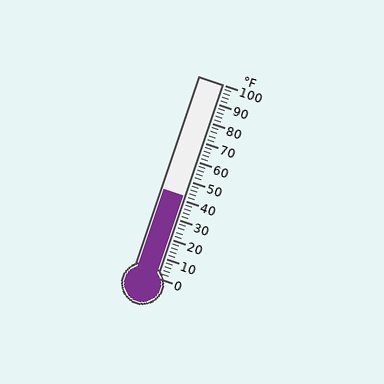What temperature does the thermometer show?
The thermometer shows approximately 42°F.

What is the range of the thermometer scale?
The thermometer scale ranges from 0°F to 100°F.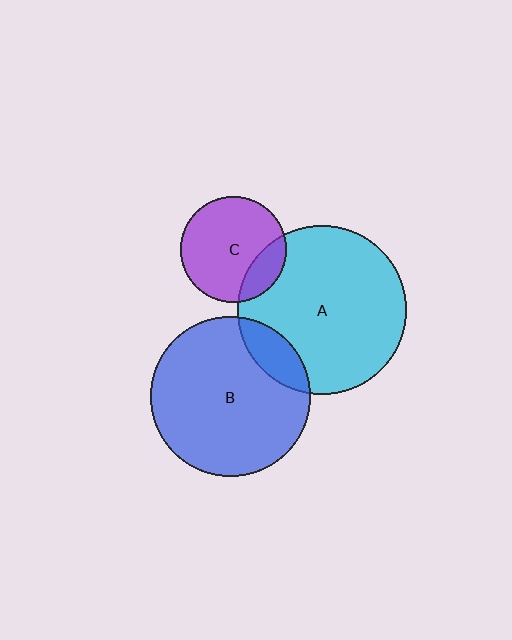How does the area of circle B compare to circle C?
Approximately 2.3 times.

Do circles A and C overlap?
Yes.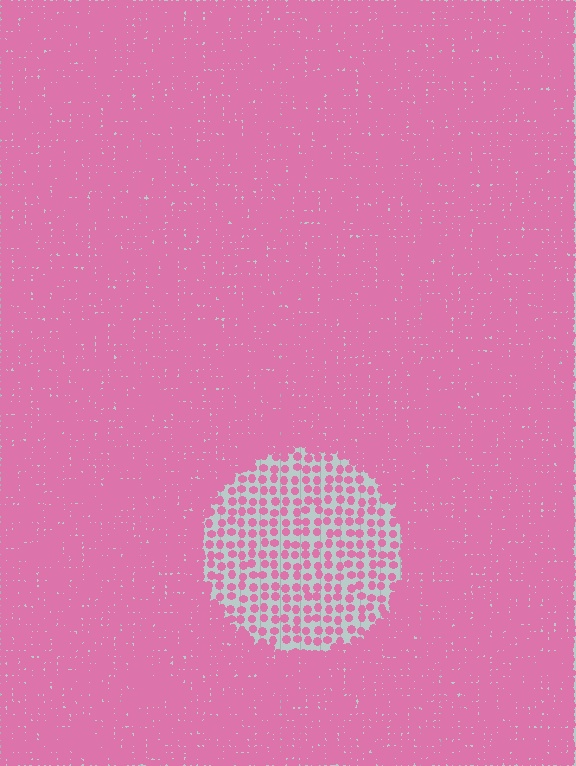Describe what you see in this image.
The image contains small pink elements arranged at two different densities. A circle-shaped region is visible where the elements are less densely packed than the surrounding area.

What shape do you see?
I see a circle.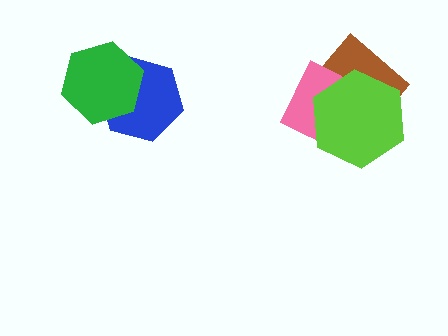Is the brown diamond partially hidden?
Yes, it is partially covered by another shape.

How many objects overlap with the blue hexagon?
1 object overlaps with the blue hexagon.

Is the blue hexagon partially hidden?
Yes, it is partially covered by another shape.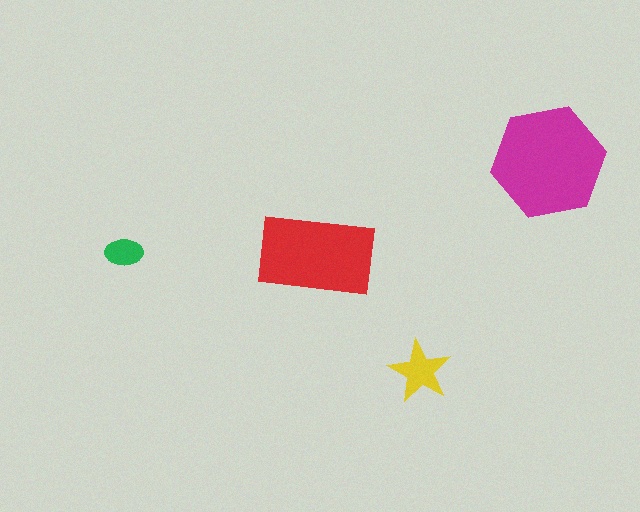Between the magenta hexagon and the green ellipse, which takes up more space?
The magenta hexagon.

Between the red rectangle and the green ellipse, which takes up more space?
The red rectangle.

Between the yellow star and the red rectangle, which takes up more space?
The red rectangle.